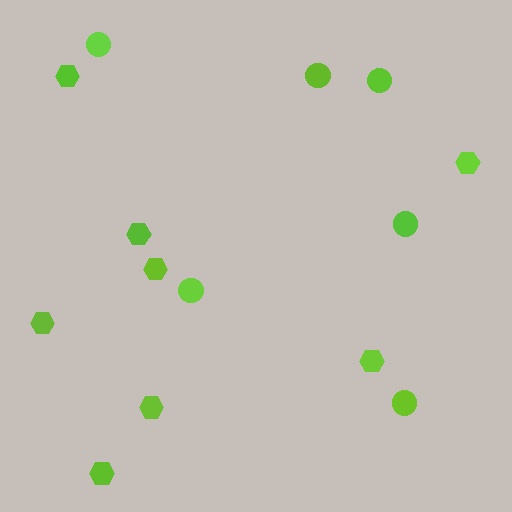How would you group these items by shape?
There are 2 groups: one group of circles (6) and one group of hexagons (8).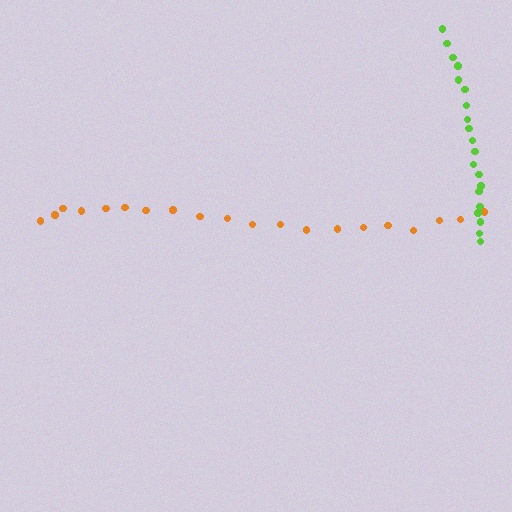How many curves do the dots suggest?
There are 2 distinct paths.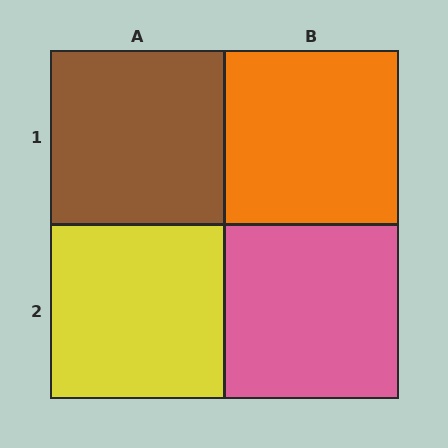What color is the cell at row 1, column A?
Brown.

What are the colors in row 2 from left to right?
Yellow, pink.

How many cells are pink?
1 cell is pink.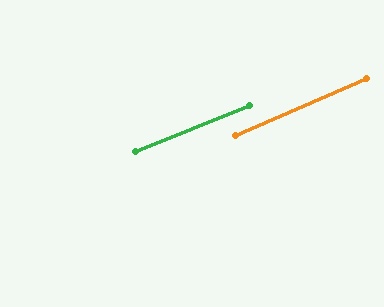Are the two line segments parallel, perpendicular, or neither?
Parallel — their directions differ by only 1.2°.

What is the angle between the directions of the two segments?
Approximately 1 degree.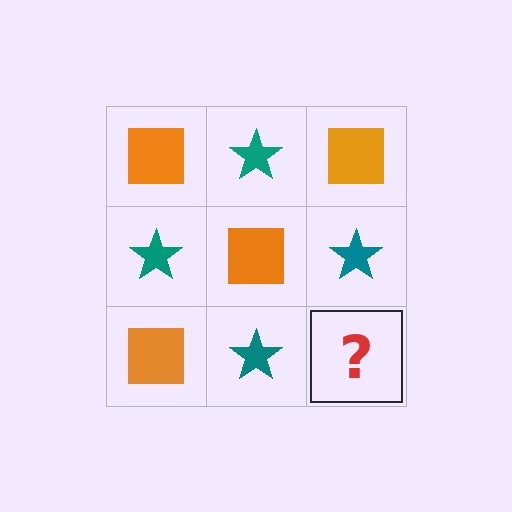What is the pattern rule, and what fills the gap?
The rule is that it alternates orange square and teal star in a checkerboard pattern. The gap should be filled with an orange square.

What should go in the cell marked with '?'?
The missing cell should contain an orange square.